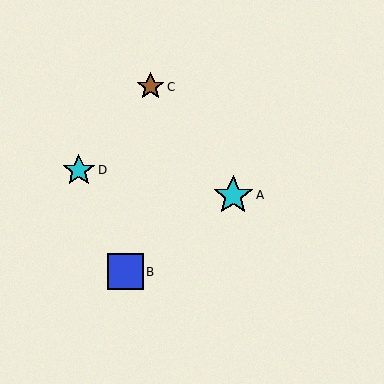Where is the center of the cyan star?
The center of the cyan star is at (79, 170).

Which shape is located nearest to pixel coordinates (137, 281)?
The blue square (labeled B) at (126, 272) is nearest to that location.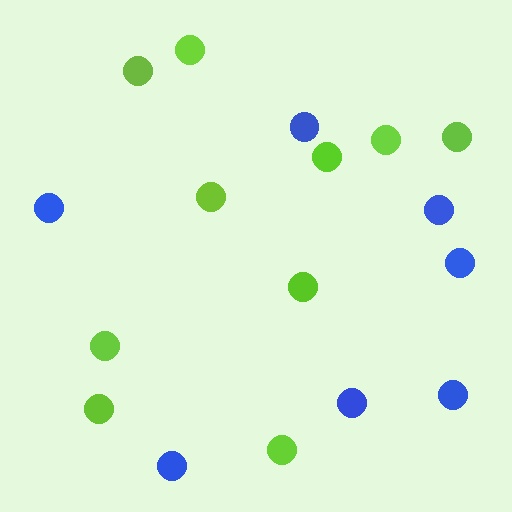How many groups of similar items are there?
There are 2 groups: one group of lime circles (10) and one group of blue circles (7).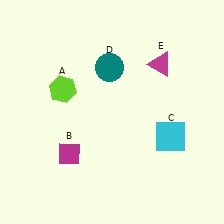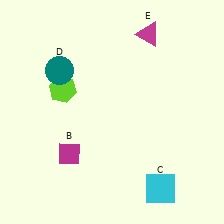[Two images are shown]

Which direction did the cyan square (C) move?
The cyan square (C) moved down.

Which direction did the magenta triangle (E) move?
The magenta triangle (E) moved up.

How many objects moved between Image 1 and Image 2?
3 objects moved between the two images.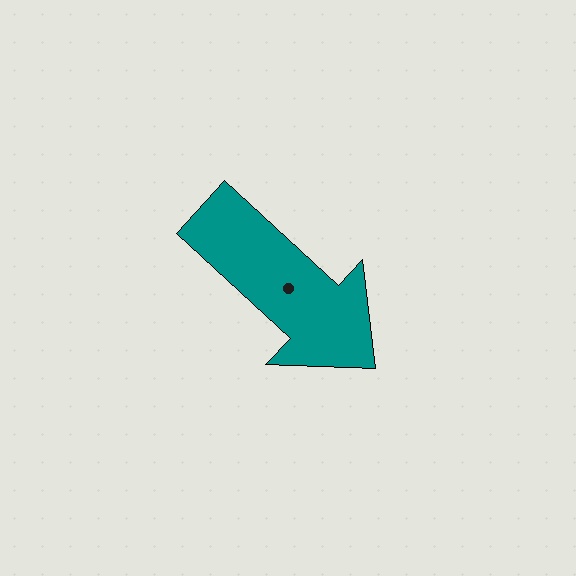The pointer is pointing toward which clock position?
Roughly 4 o'clock.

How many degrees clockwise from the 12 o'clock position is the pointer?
Approximately 133 degrees.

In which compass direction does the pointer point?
Southeast.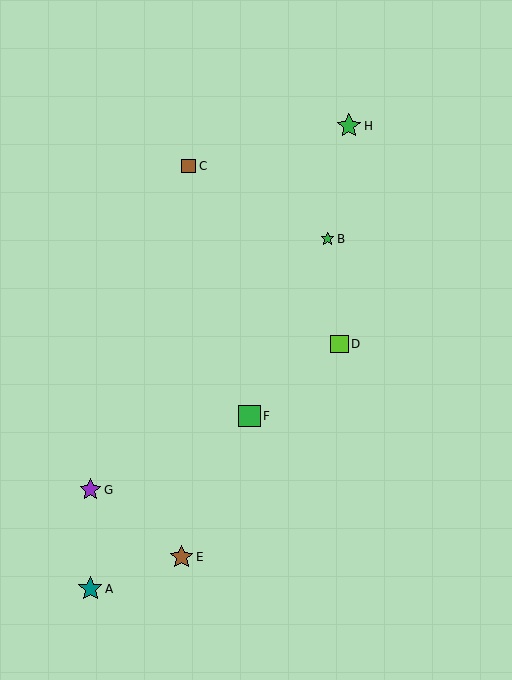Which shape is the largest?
The teal star (labeled A) is the largest.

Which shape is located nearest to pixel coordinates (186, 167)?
The brown square (labeled C) at (189, 166) is nearest to that location.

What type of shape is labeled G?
Shape G is a purple star.